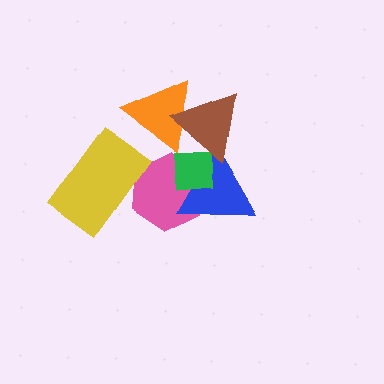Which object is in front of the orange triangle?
The brown triangle is in front of the orange triangle.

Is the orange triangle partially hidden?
Yes, it is partially covered by another shape.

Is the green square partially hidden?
Yes, it is partially covered by another shape.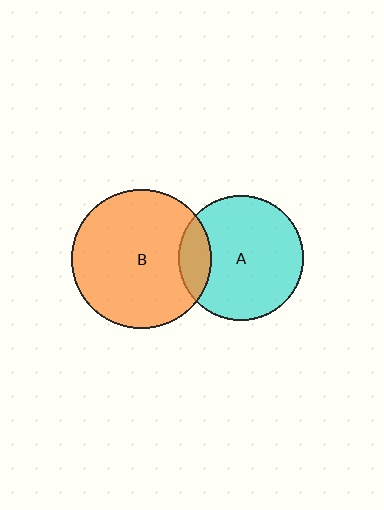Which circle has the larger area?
Circle B (orange).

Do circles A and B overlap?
Yes.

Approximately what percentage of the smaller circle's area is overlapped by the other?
Approximately 15%.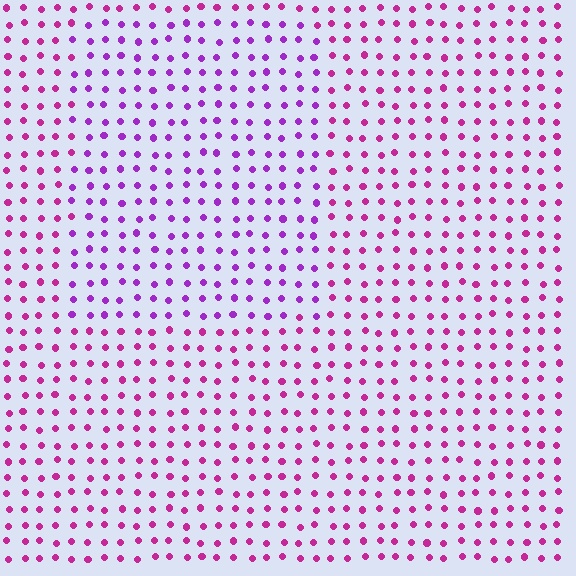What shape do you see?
I see a rectangle.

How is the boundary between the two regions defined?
The boundary is defined purely by a slight shift in hue (about 32 degrees). Spacing, size, and orientation are identical on both sides.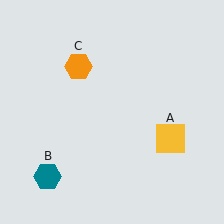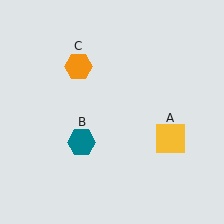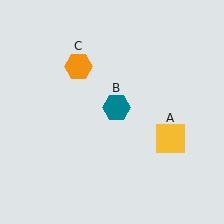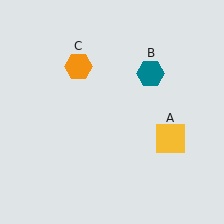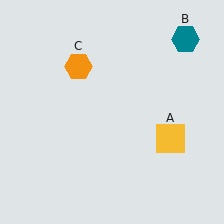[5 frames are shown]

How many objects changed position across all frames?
1 object changed position: teal hexagon (object B).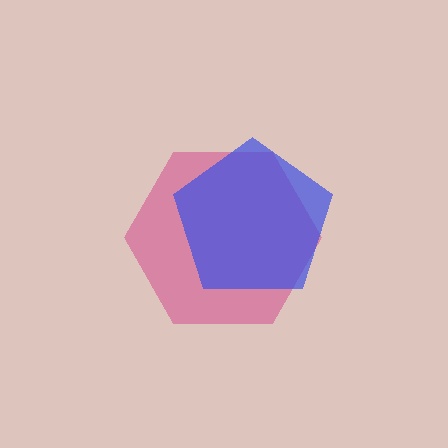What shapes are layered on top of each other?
The layered shapes are: a magenta hexagon, a blue pentagon.